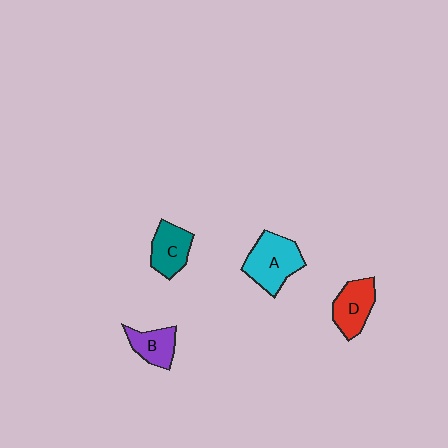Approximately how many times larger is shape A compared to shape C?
Approximately 1.4 times.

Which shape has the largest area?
Shape A (cyan).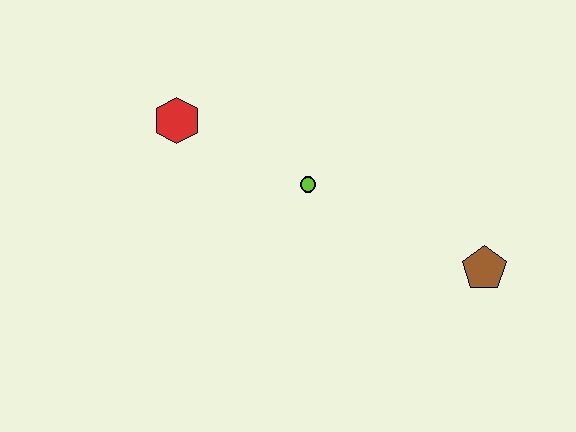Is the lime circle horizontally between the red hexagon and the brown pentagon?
Yes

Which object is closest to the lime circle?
The red hexagon is closest to the lime circle.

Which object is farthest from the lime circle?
The brown pentagon is farthest from the lime circle.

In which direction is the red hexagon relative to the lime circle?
The red hexagon is to the left of the lime circle.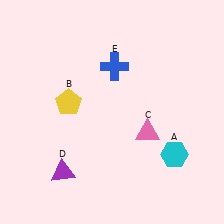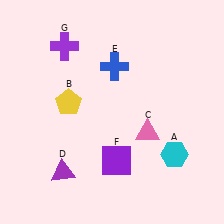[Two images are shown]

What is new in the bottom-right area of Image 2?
A purple square (F) was added in the bottom-right area of Image 2.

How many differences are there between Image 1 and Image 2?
There are 2 differences between the two images.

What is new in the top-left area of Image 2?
A purple cross (G) was added in the top-left area of Image 2.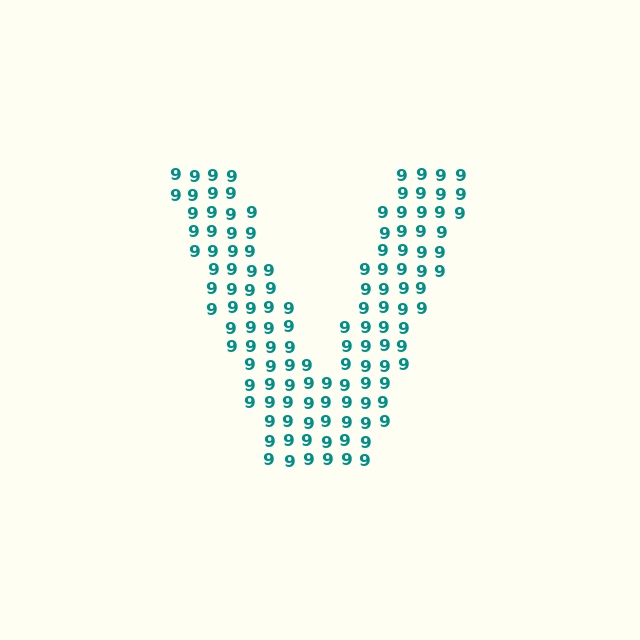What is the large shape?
The large shape is the letter V.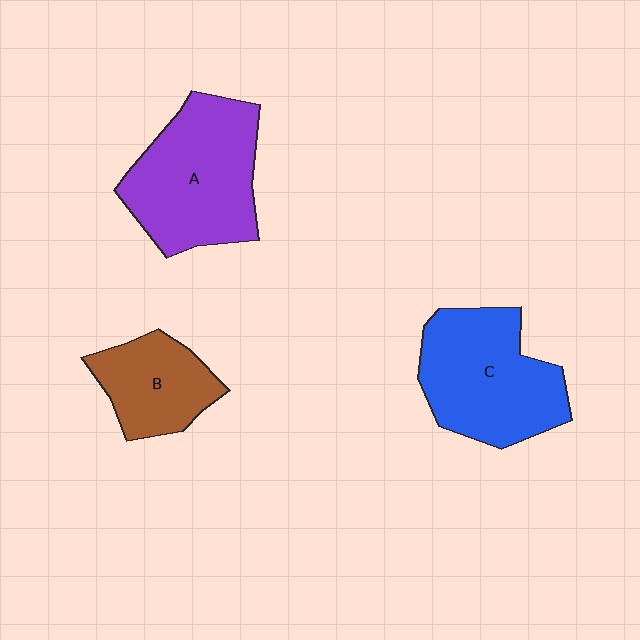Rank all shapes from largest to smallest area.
From largest to smallest: A (purple), C (blue), B (brown).